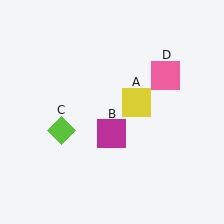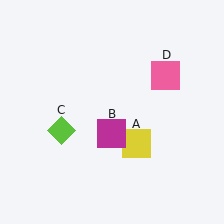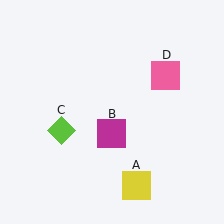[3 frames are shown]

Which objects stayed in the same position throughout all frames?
Magenta square (object B) and lime diamond (object C) and pink square (object D) remained stationary.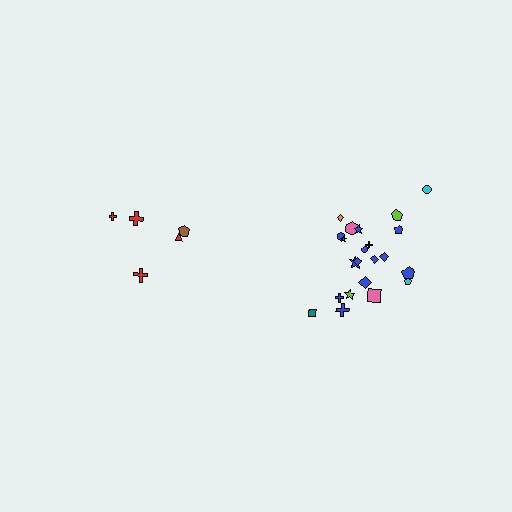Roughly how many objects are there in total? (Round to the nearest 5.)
Roughly 25 objects in total.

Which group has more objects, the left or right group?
The right group.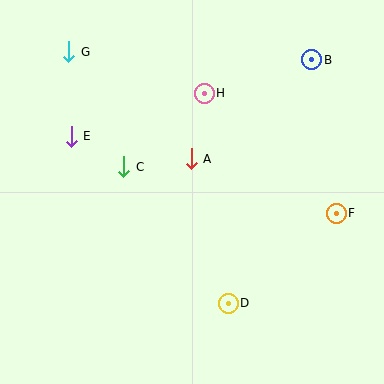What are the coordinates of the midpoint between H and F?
The midpoint between H and F is at (270, 153).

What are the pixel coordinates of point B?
Point B is at (312, 60).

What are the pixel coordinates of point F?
Point F is at (336, 213).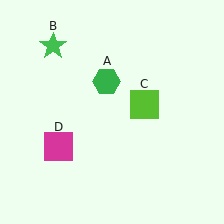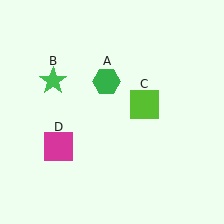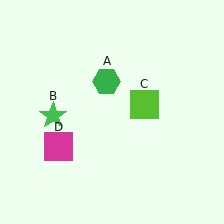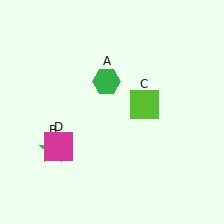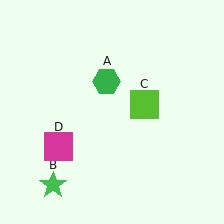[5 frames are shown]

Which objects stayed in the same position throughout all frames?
Green hexagon (object A) and lime square (object C) and magenta square (object D) remained stationary.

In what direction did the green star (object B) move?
The green star (object B) moved down.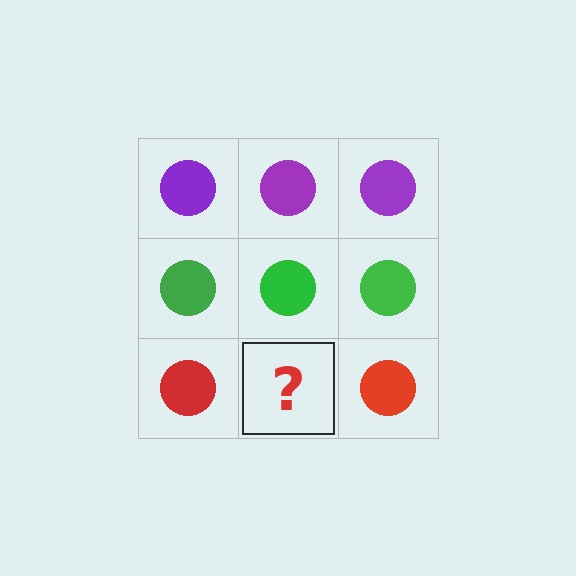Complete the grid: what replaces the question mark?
The question mark should be replaced with a red circle.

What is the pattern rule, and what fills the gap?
The rule is that each row has a consistent color. The gap should be filled with a red circle.